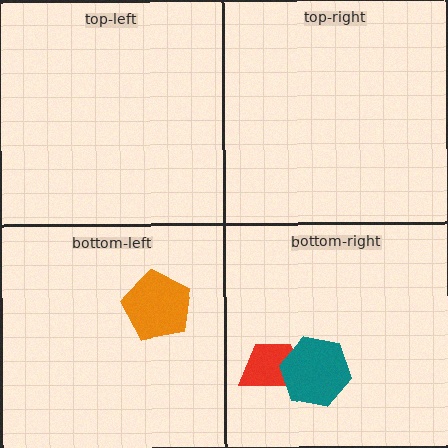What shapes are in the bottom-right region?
The red trapezoid, the teal hexagon.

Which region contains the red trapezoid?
The bottom-right region.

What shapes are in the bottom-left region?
The orange pentagon.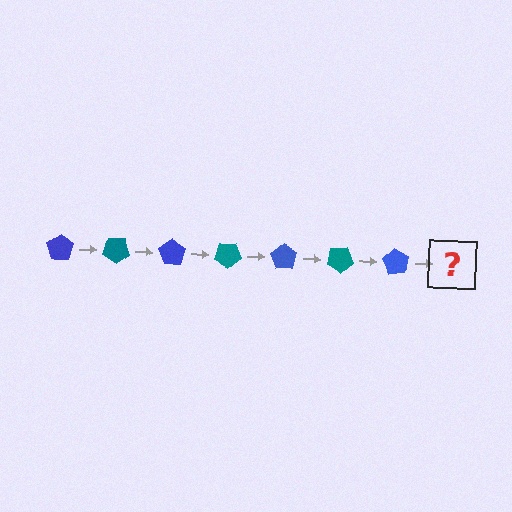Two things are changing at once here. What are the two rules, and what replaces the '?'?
The two rules are that it rotates 35 degrees each step and the color cycles through blue and teal. The '?' should be a teal pentagon, rotated 245 degrees from the start.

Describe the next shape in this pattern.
It should be a teal pentagon, rotated 245 degrees from the start.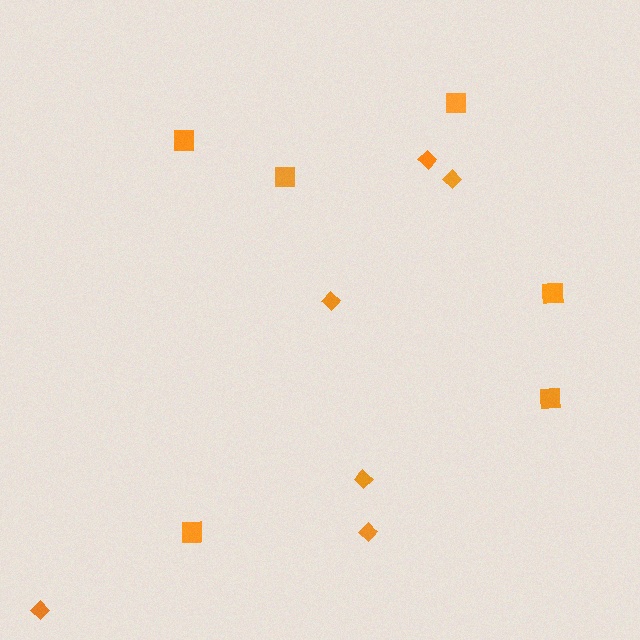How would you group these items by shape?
There are 2 groups: one group of squares (6) and one group of diamonds (6).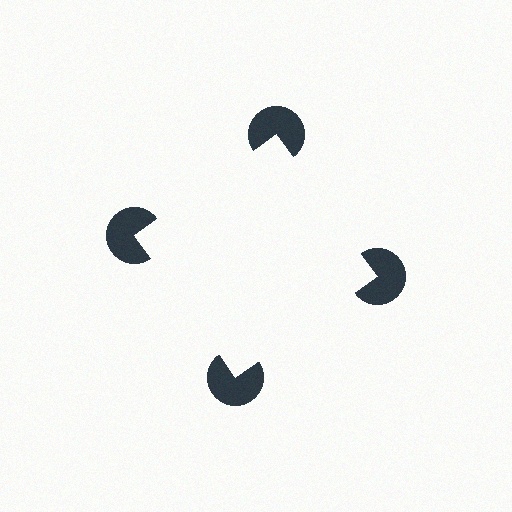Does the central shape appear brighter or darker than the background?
It typically appears slightly brighter than the background, even though no actual brightness change is drawn.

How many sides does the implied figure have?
4 sides.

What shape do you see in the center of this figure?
An illusory square — its edges are inferred from the aligned wedge cuts in the pac-man discs, not physically drawn.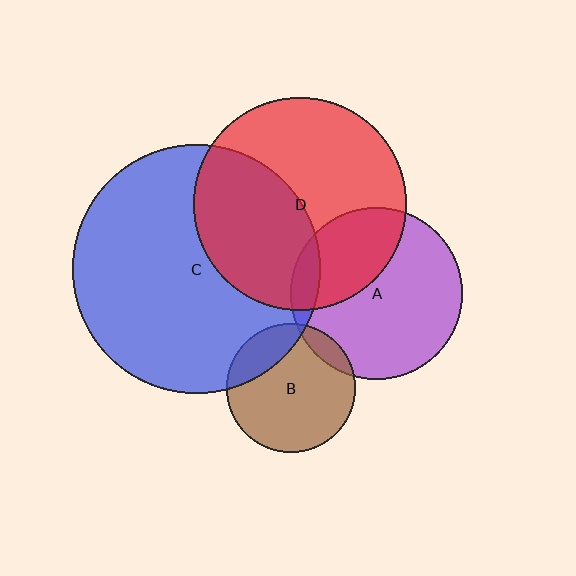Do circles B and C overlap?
Yes.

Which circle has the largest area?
Circle C (blue).